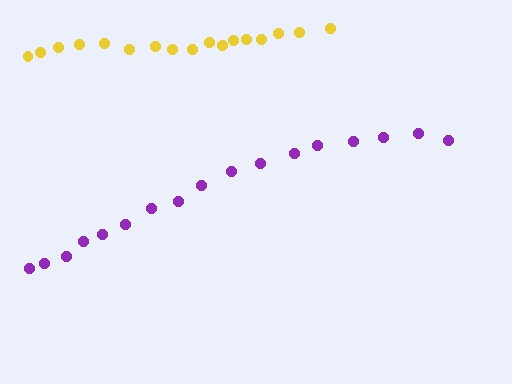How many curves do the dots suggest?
There are 2 distinct paths.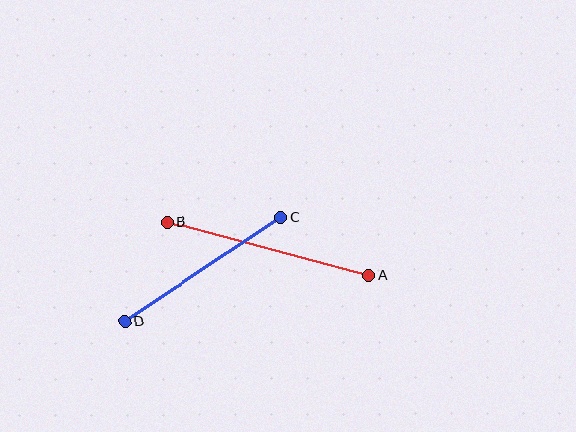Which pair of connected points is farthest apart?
Points A and B are farthest apart.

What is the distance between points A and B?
The distance is approximately 209 pixels.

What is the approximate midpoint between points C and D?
The midpoint is at approximately (203, 269) pixels.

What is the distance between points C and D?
The distance is approximately 187 pixels.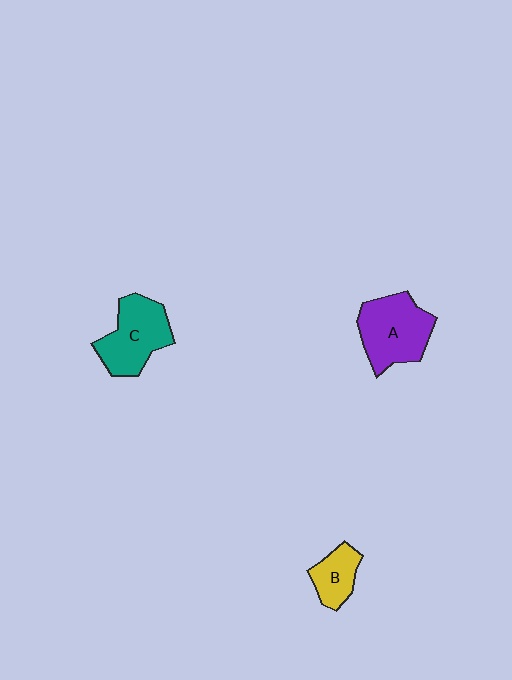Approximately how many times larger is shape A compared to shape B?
Approximately 2.0 times.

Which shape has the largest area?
Shape A (purple).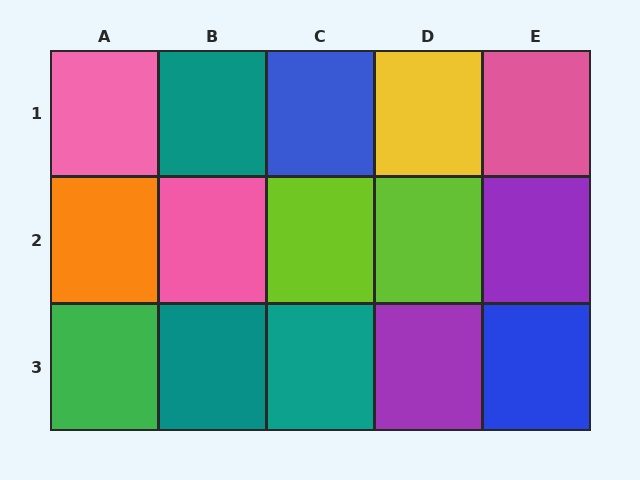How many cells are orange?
1 cell is orange.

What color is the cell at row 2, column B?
Pink.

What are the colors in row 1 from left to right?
Pink, teal, blue, yellow, pink.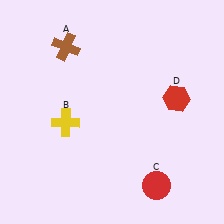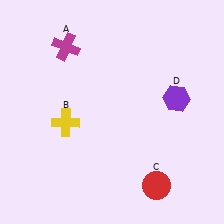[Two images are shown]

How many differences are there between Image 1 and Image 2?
There are 2 differences between the two images.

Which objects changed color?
A changed from brown to magenta. D changed from red to purple.